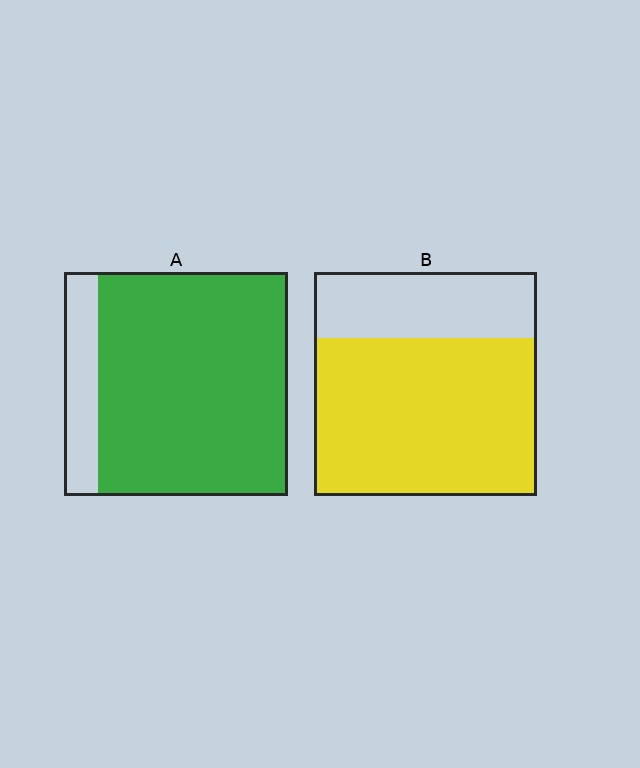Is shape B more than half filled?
Yes.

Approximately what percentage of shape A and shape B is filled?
A is approximately 85% and B is approximately 70%.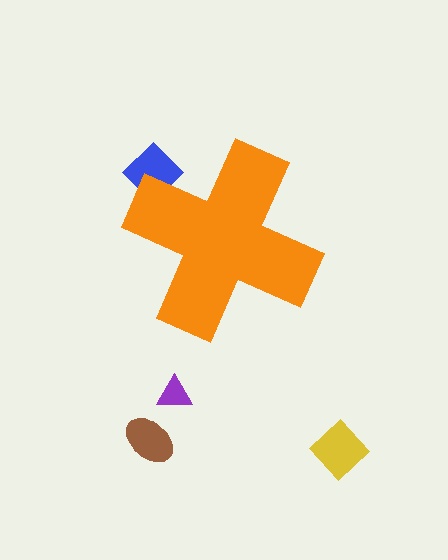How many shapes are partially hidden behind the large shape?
1 shape is partially hidden.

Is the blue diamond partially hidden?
Yes, the blue diamond is partially hidden behind the orange cross.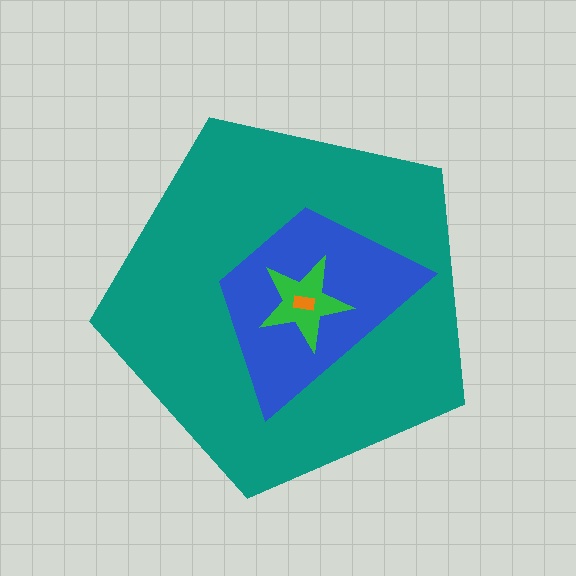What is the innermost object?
The orange rectangle.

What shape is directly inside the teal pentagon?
The blue trapezoid.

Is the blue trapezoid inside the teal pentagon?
Yes.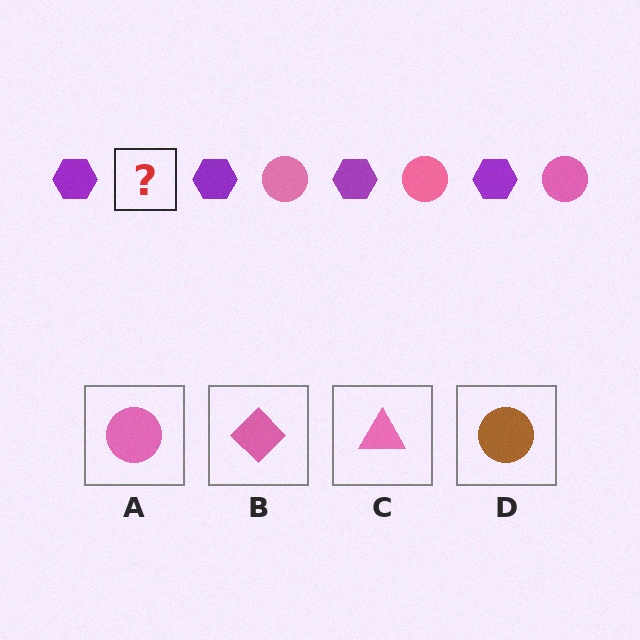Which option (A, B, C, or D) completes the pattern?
A.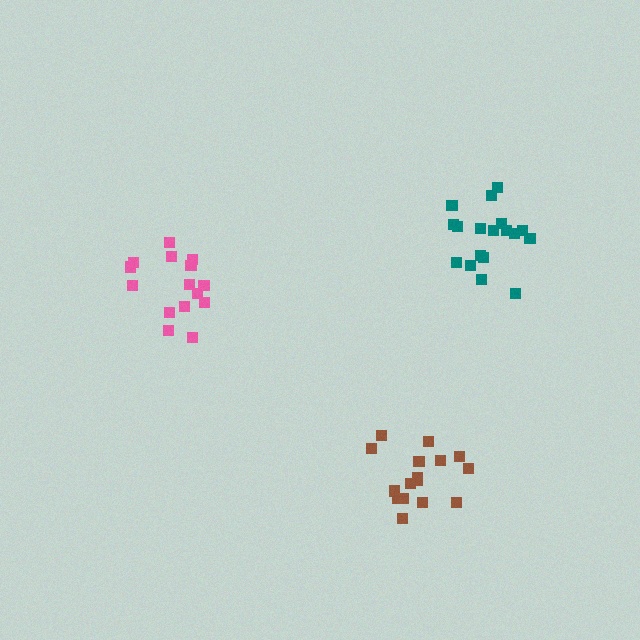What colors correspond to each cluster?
The clusters are colored: pink, brown, teal.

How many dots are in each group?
Group 1: 15 dots, Group 2: 16 dots, Group 3: 18 dots (49 total).